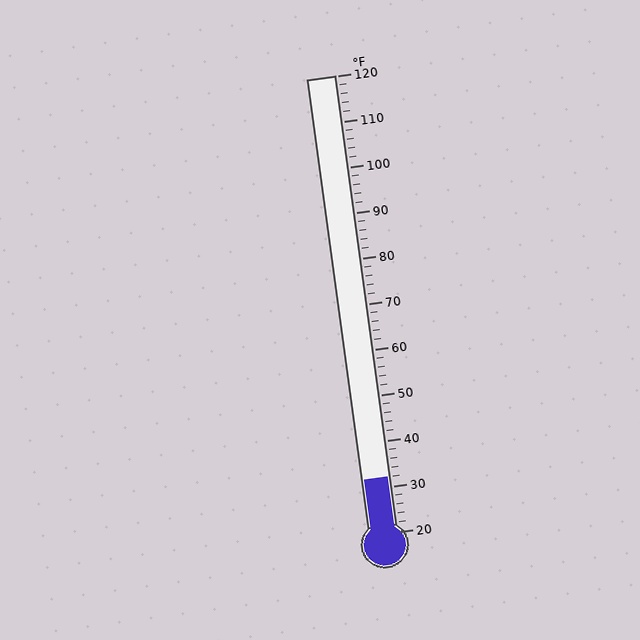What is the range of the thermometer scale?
The thermometer scale ranges from 20°F to 120°F.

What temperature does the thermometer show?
The thermometer shows approximately 32°F.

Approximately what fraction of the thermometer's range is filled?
The thermometer is filled to approximately 10% of its range.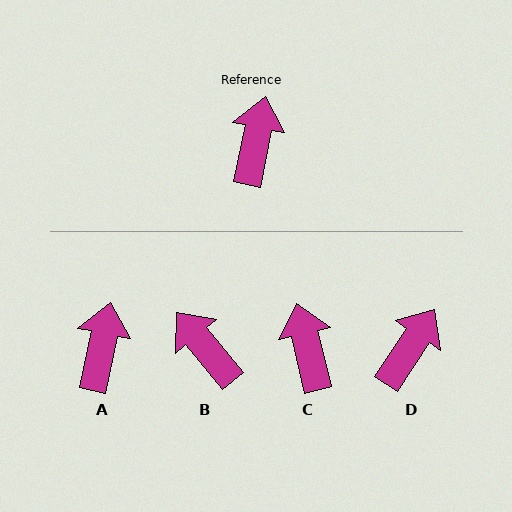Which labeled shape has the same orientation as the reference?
A.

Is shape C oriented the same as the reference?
No, it is off by about 25 degrees.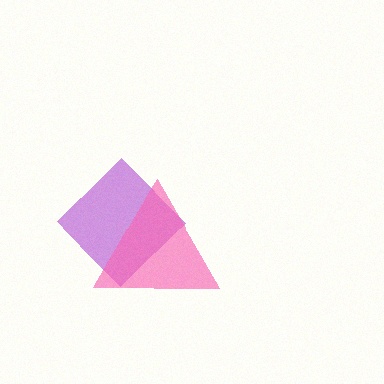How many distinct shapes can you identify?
There are 2 distinct shapes: a purple diamond, a pink triangle.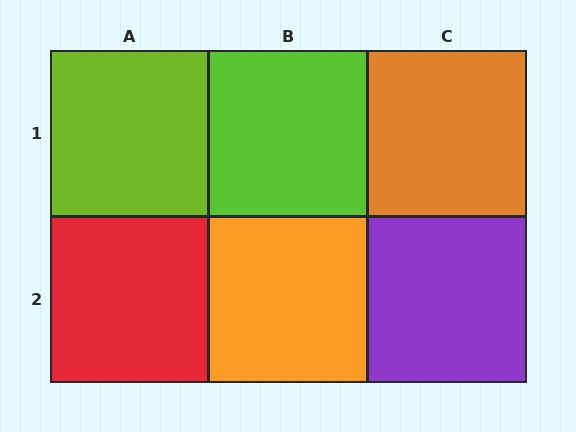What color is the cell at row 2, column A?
Red.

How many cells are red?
1 cell is red.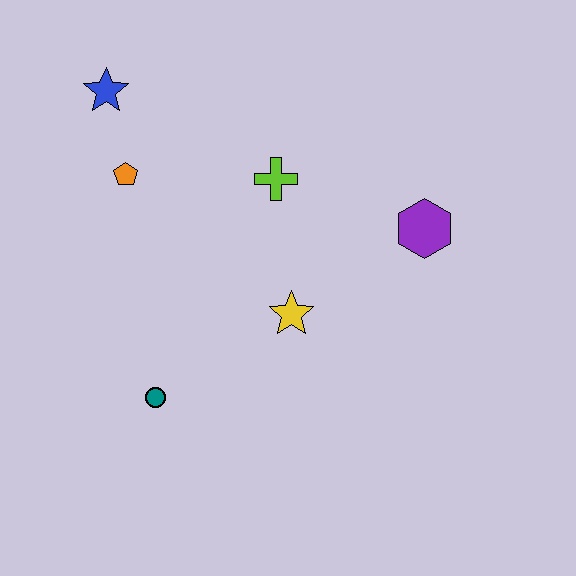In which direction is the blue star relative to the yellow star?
The blue star is above the yellow star.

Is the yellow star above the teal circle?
Yes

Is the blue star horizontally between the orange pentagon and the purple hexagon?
No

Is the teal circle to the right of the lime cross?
No